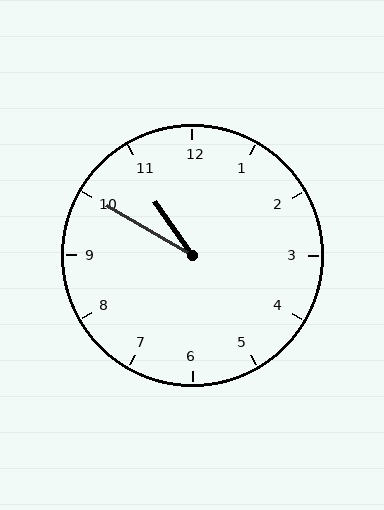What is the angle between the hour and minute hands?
Approximately 25 degrees.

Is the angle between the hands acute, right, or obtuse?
It is acute.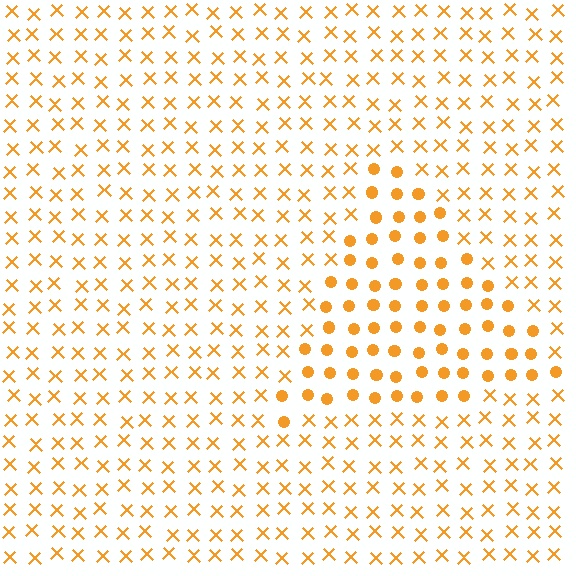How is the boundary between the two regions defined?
The boundary is defined by a change in element shape: circles inside vs. X marks outside. All elements share the same color and spacing.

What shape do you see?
I see a triangle.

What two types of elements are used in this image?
The image uses circles inside the triangle region and X marks outside it.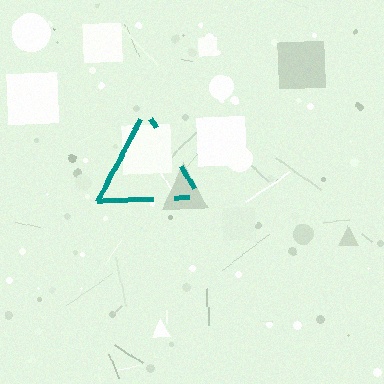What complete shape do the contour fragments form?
The contour fragments form a triangle.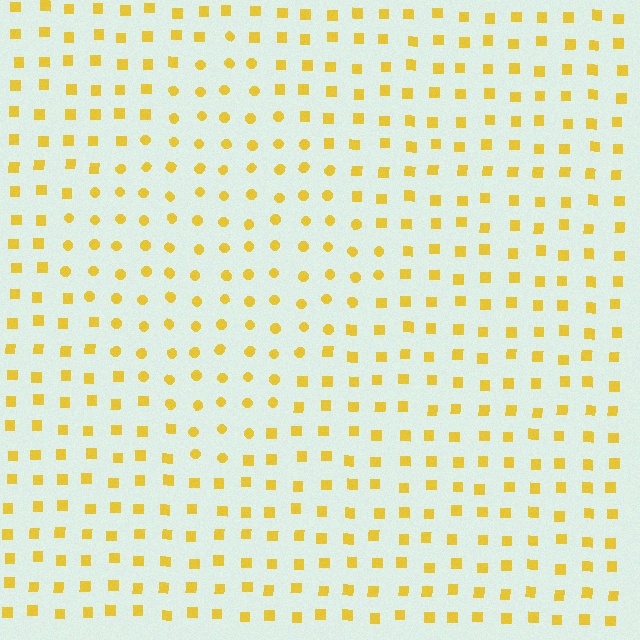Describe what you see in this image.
The image is filled with small yellow elements arranged in a uniform grid. A diamond-shaped region contains circles, while the surrounding area contains squares. The boundary is defined purely by the change in element shape.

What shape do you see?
I see a diamond.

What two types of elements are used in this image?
The image uses circles inside the diamond region and squares outside it.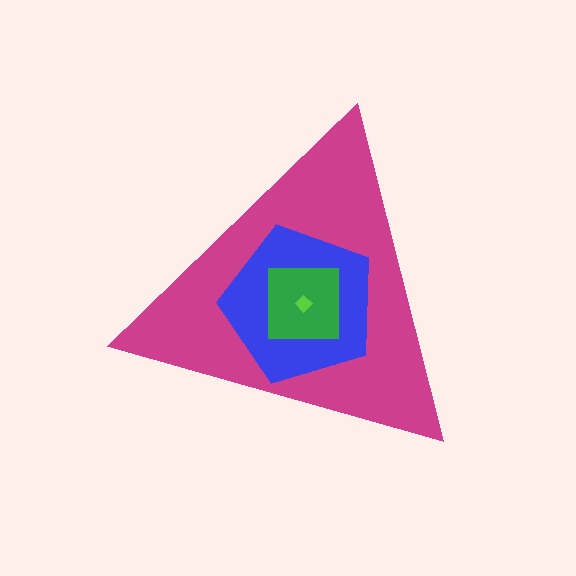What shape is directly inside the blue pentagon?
The green square.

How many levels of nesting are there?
4.